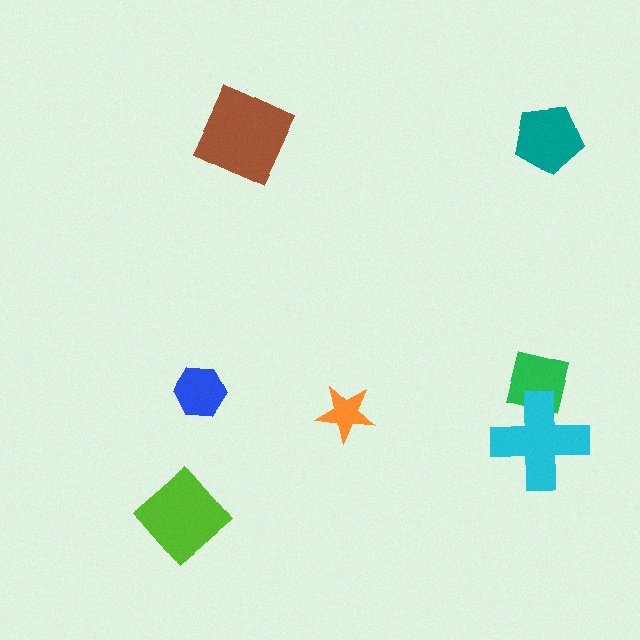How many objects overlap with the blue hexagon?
0 objects overlap with the blue hexagon.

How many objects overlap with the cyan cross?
1 object overlaps with the cyan cross.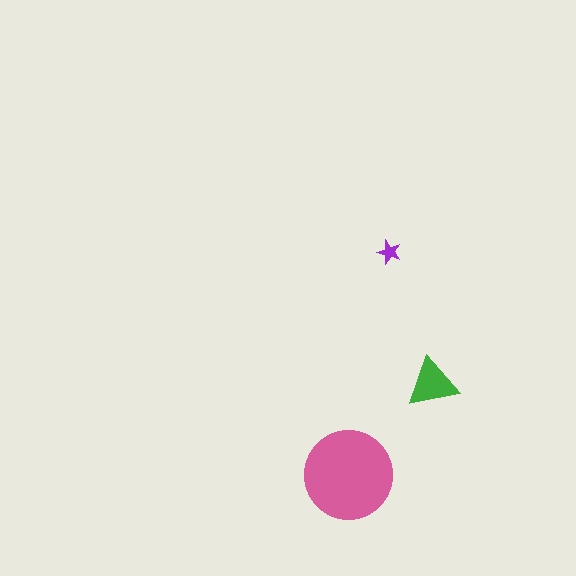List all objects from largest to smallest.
The pink circle, the green triangle, the purple star.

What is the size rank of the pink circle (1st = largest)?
1st.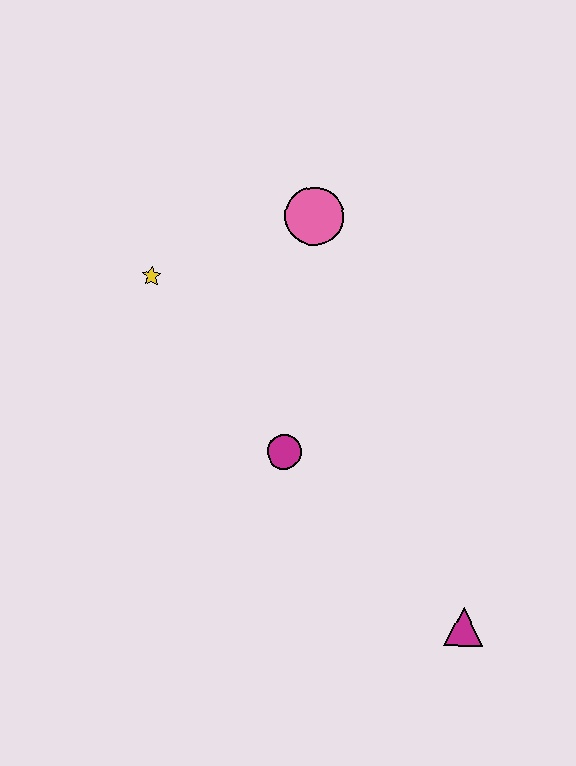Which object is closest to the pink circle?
The yellow star is closest to the pink circle.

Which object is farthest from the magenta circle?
The magenta triangle is farthest from the magenta circle.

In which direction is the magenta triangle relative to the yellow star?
The magenta triangle is below the yellow star.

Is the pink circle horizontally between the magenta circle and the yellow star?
No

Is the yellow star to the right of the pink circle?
No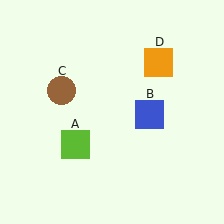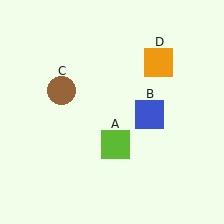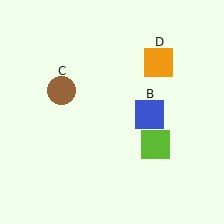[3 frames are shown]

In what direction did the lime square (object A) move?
The lime square (object A) moved right.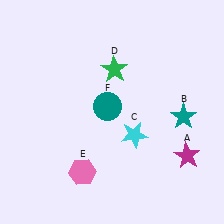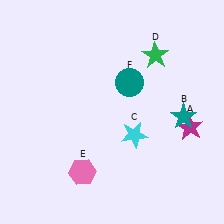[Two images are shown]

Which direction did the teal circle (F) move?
The teal circle (F) moved up.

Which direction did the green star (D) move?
The green star (D) moved right.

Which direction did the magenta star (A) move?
The magenta star (A) moved up.